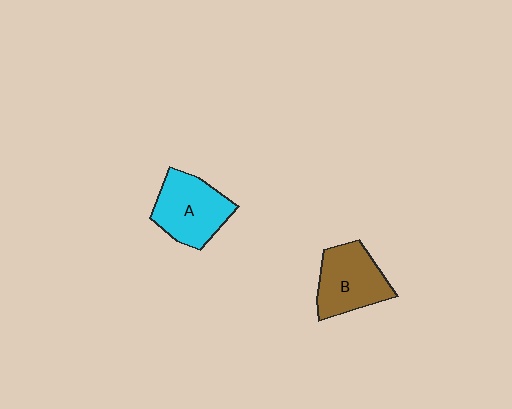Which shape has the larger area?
Shape A (cyan).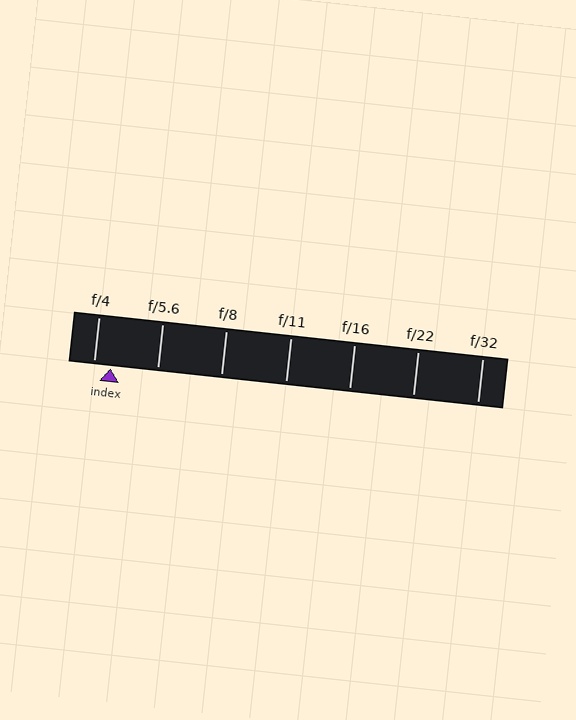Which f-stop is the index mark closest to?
The index mark is closest to f/4.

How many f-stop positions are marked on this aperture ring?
There are 7 f-stop positions marked.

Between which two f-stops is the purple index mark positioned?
The index mark is between f/4 and f/5.6.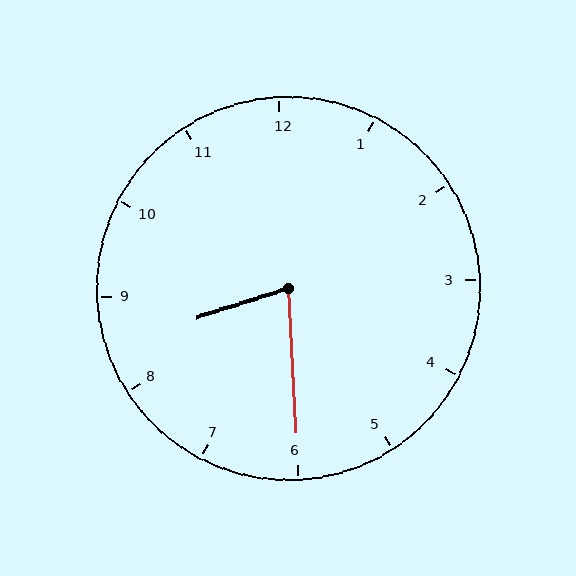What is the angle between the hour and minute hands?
Approximately 75 degrees.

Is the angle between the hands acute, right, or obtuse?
It is acute.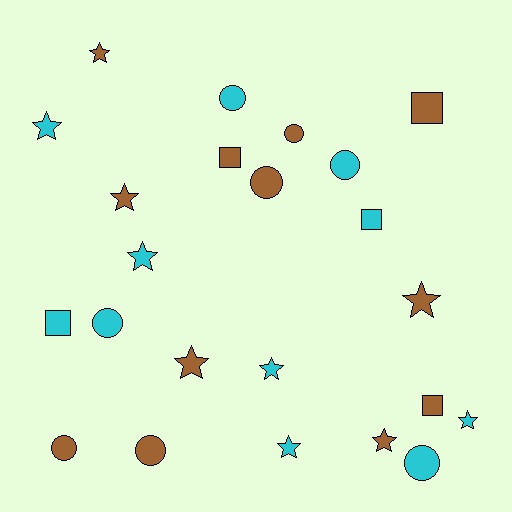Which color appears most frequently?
Brown, with 12 objects.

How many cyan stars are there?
There are 5 cyan stars.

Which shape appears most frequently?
Star, with 10 objects.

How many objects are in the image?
There are 23 objects.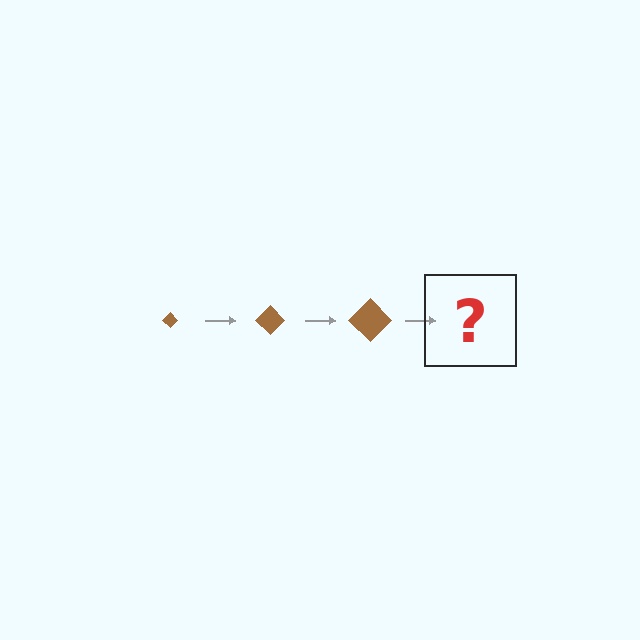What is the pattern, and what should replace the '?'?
The pattern is that the diamond gets progressively larger each step. The '?' should be a brown diamond, larger than the previous one.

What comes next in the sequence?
The next element should be a brown diamond, larger than the previous one.